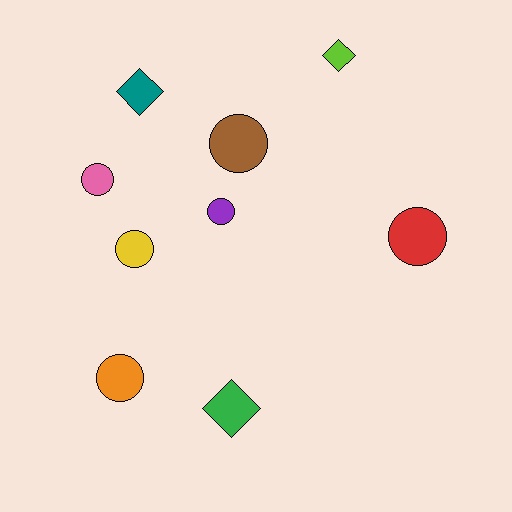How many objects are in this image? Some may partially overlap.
There are 9 objects.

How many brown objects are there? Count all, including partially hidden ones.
There is 1 brown object.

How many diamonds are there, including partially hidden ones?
There are 3 diamonds.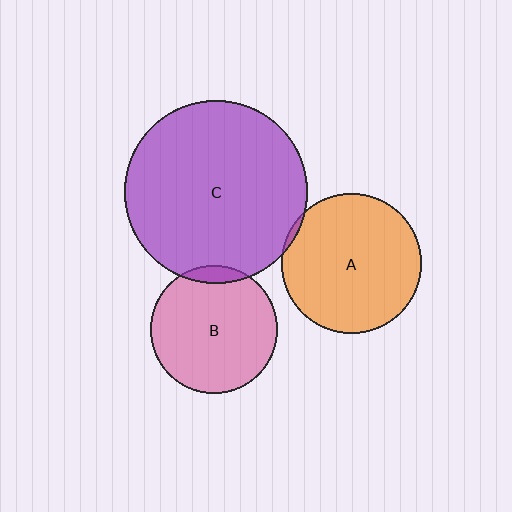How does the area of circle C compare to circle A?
Approximately 1.7 times.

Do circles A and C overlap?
Yes.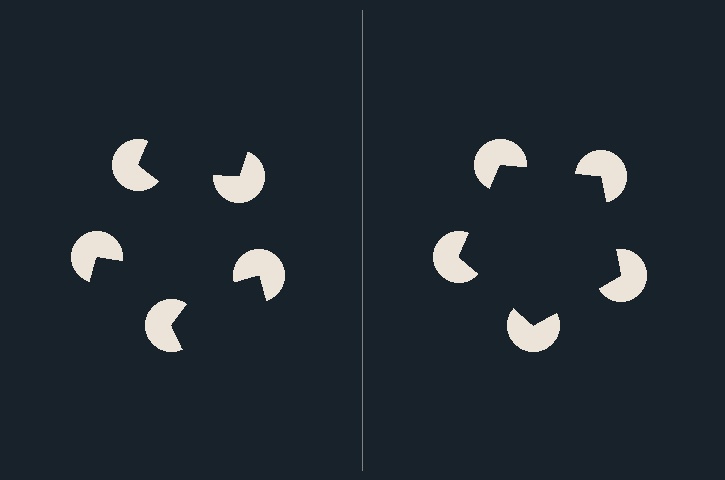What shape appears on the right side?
An illusory pentagon.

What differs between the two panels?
The pac-man discs are positioned identically on both sides; only the wedge orientations differ. On the right they align to a pentagon; on the left they are misaligned.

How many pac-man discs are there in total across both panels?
10 — 5 on each side.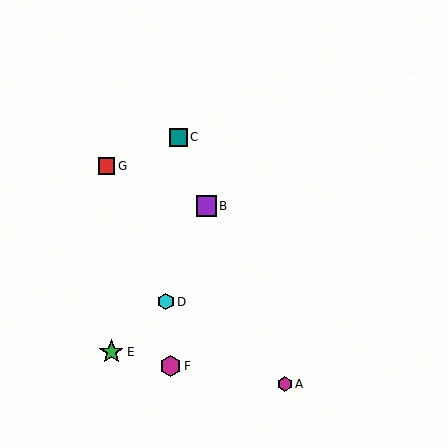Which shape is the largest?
The green star (labeled E) is the largest.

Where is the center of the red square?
The center of the red square is at (107, 166).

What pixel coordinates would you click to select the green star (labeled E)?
Click at (111, 352) to select the green star E.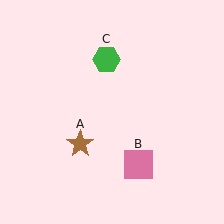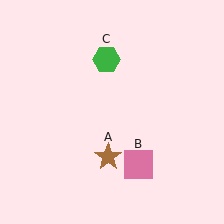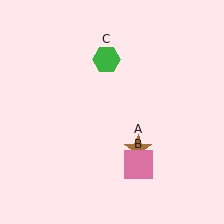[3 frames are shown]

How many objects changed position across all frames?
1 object changed position: brown star (object A).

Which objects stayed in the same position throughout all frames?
Pink square (object B) and green hexagon (object C) remained stationary.